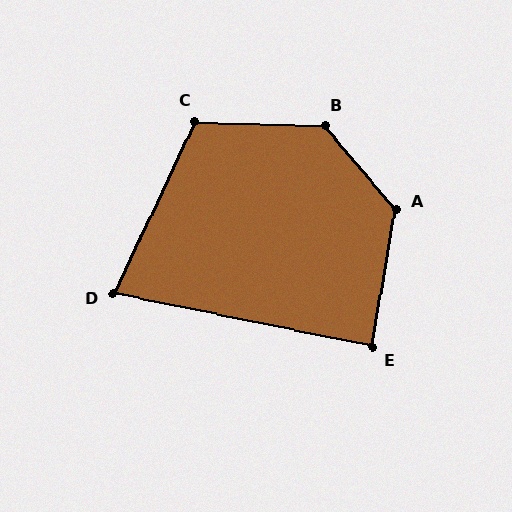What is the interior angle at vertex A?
Approximately 130 degrees (obtuse).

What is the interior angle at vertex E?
Approximately 88 degrees (approximately right).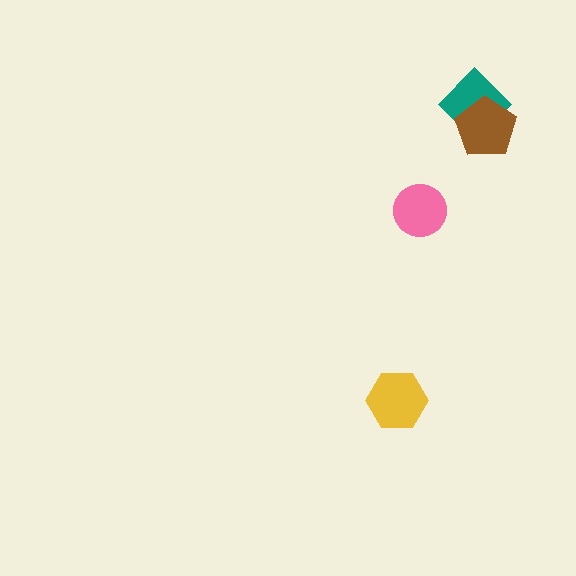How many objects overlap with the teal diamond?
1 object overlaps with the teal diamond.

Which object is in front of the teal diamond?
The brown pentagon is in front of the teal diamond.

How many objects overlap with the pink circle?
0 objects overlap with the pink circle.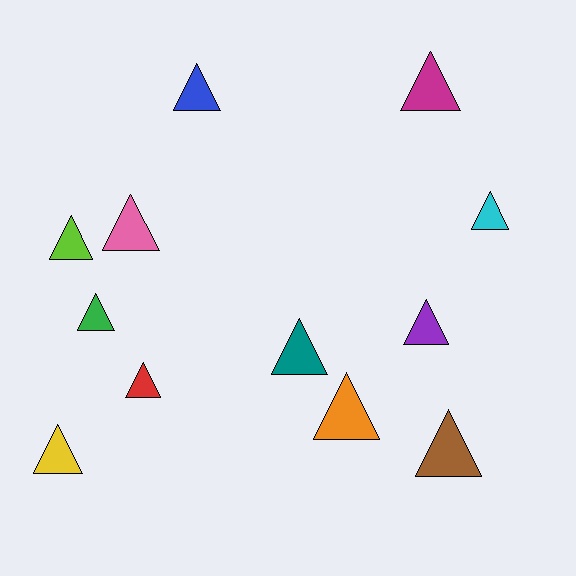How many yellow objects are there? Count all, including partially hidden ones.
There is 1 yellow object.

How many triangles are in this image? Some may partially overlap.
There are 12 triangles.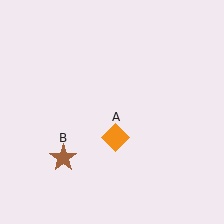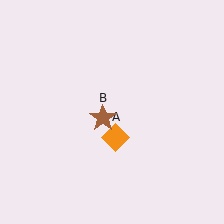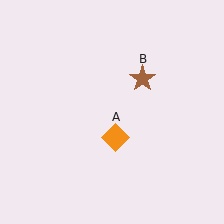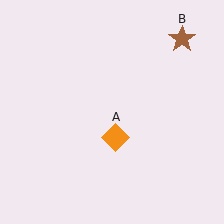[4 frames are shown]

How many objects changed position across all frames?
1 object changed position: brown star (object B).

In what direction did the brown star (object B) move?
The brown star (object B) moved up and to the right.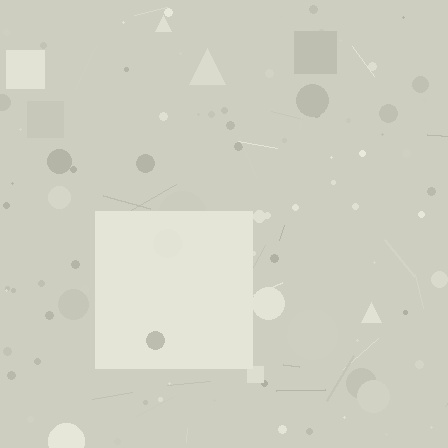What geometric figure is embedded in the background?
A square is embedded in the background.